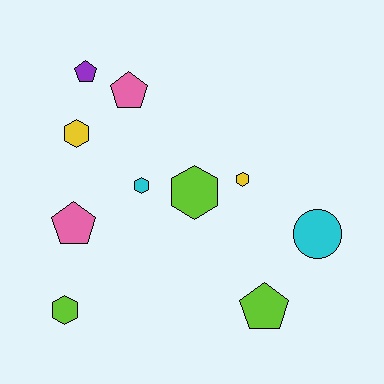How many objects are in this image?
There are 10 objects.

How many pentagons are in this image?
There are 4 pentagons.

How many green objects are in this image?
There are no green objects.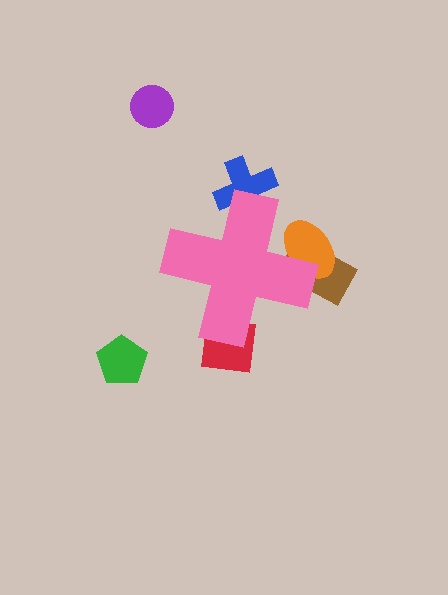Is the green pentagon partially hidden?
No, the green pentagon is fully visible.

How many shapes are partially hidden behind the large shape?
4 shapes are partially hidden.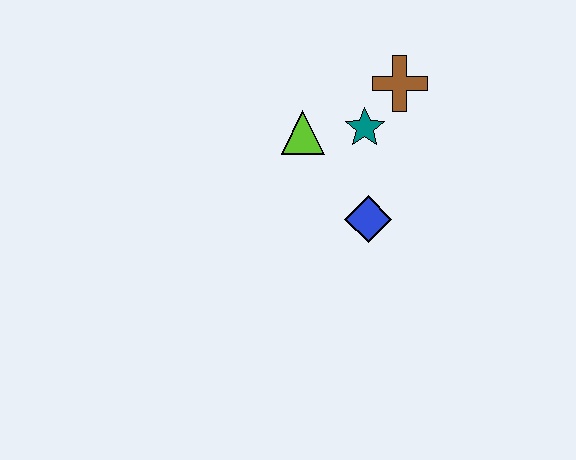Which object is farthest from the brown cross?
The blue diamond is farthest from the brown cross.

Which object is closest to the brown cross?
The teal star is closest to the brown cross.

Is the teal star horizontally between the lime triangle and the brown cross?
Yes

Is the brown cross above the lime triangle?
Yes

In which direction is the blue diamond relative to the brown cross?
The blue diamond is below the brown cross.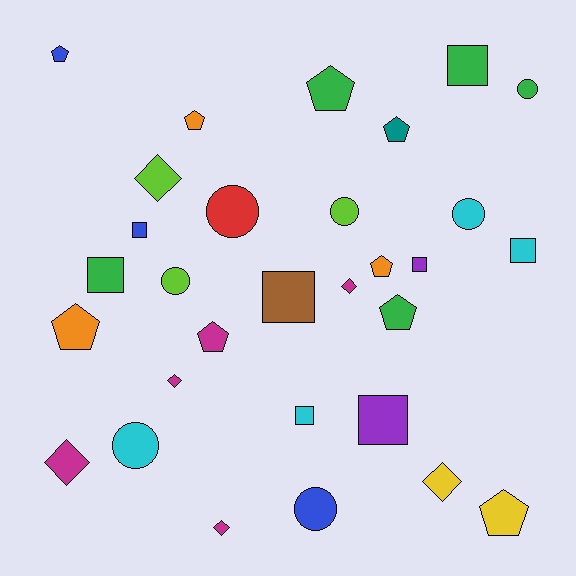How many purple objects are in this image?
There are 2 purple objects.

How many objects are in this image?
There are 30 objects.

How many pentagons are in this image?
There are 9 pentagons.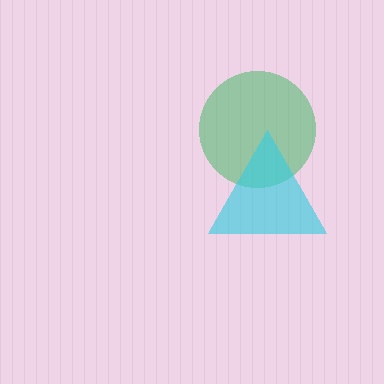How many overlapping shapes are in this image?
There are 2 overlapping shapes in the image.